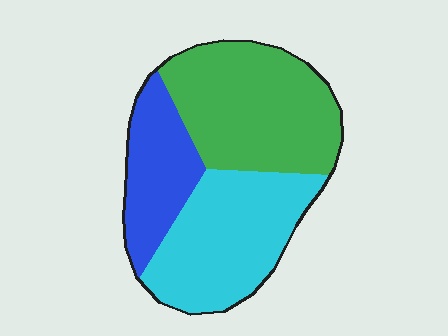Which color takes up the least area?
Blue, at roughly 20%.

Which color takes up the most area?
Green, at roughly 40%.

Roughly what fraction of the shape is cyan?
Cyan covers about 35% of the shape.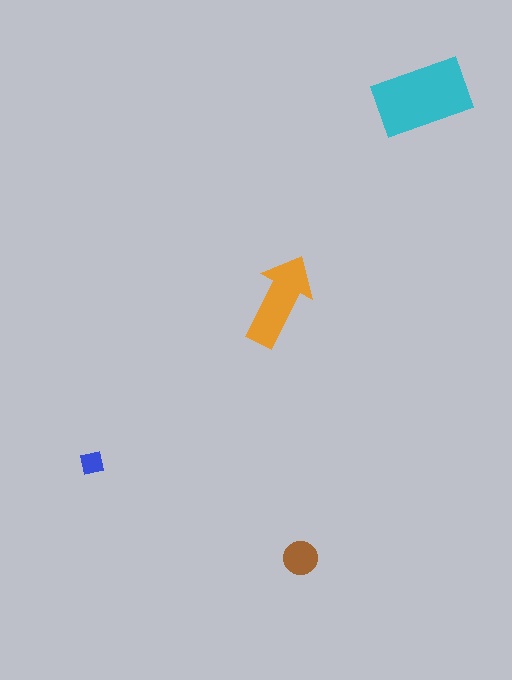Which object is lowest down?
The brown circle is bottommost.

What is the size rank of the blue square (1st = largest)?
4th.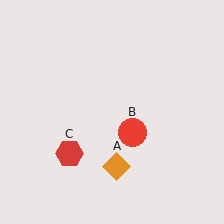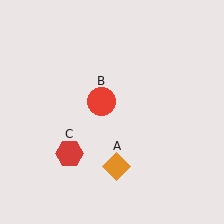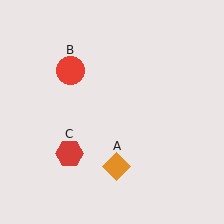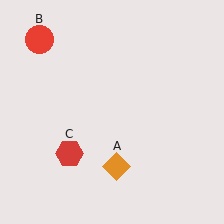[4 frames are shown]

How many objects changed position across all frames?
1 object changed position: red circle (object B).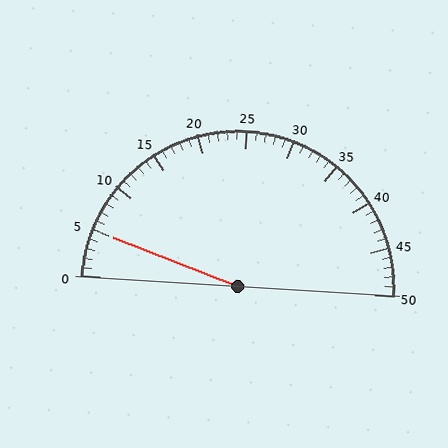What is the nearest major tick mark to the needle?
The nearest major tick mark is 5.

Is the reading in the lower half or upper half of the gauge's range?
The reading is in the lower half of the range (0 to 50).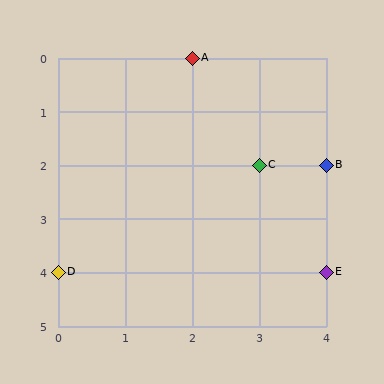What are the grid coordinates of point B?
Point B is at grid coordinates (4, 2).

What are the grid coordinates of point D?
Point D is at grid coordinates (0, 4).